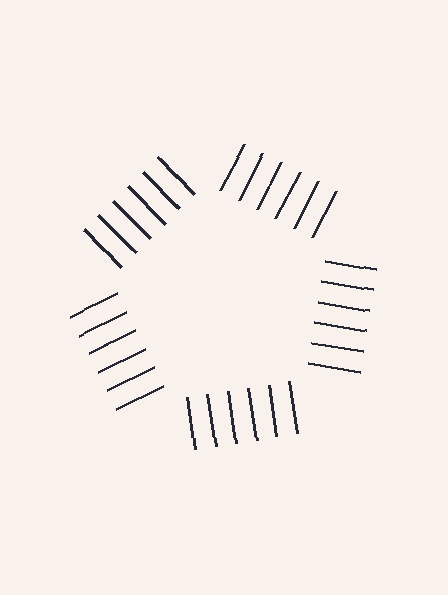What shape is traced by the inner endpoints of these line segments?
An illusory pentagon — the line segments terminate on its edges but no continuous stroke is drawn.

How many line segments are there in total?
30 — 6 along each of the 5 edges.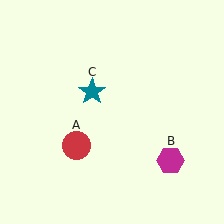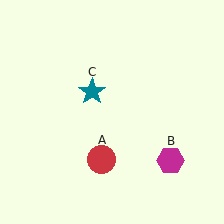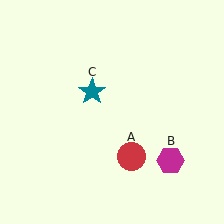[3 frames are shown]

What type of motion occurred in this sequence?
The red circle (object A) rotated counterclockwise around the center of the scene.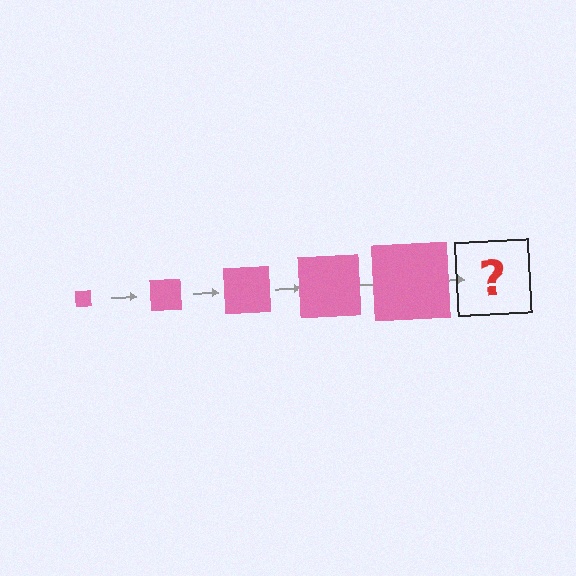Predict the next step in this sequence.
The next step is a pink square, larger than the previous one.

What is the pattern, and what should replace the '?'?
The pattern is that the square gets progressively larger each step. The '?' should be a pink square, larger than the previous one.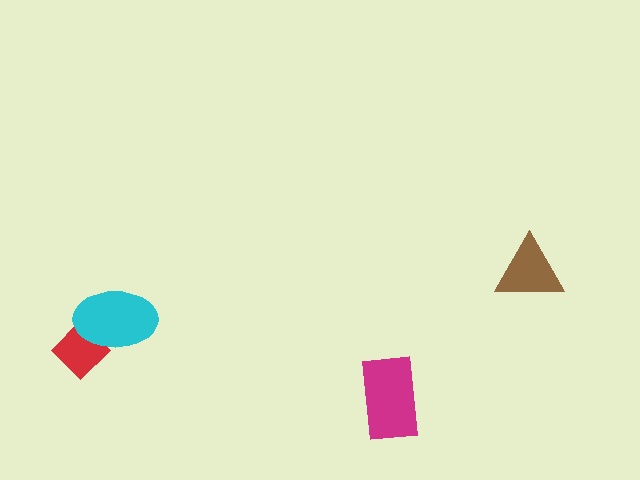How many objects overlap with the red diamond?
1 object overlaps with the red diamond.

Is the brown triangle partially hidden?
No, no other shape covers it.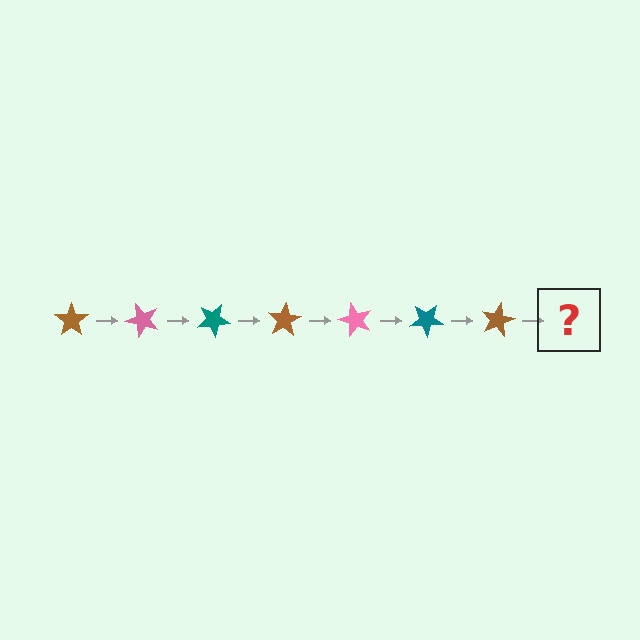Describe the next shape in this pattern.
It should be a pink star, rotated 350 degrees from the start.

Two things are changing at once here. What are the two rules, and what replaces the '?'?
The two rules are that it rotates 50 degrees each step and the color cycles through brown, pink, and teal. The '?' should be a pink star, rotated 350 degrees from the start.